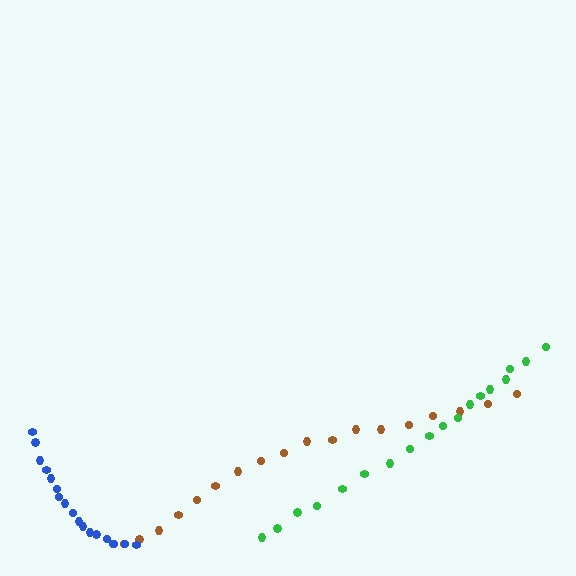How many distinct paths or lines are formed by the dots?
There are 3 distinct paths.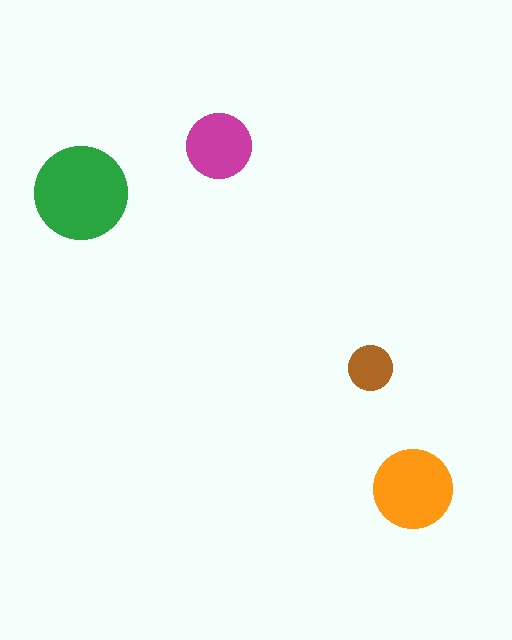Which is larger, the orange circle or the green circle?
The green one.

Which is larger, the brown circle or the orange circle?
The orange one.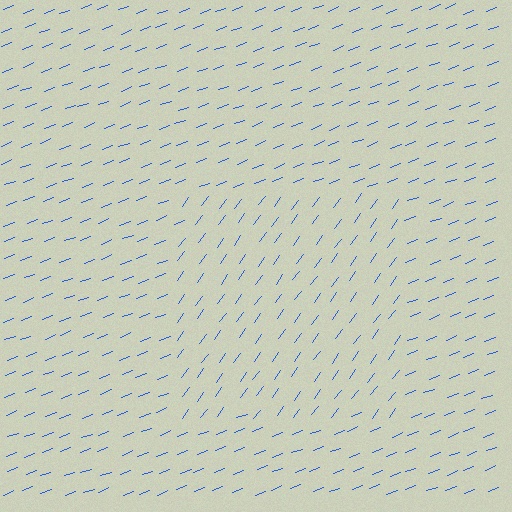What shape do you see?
I see a rectangle.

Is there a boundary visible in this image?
Yes, there is a texture boundary formed by a change in line orientation.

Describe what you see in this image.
The image is filled with small blue line segments. A rectangle region in the image has lines oriented differently from the surrounding lines, creating a visible texture boundary.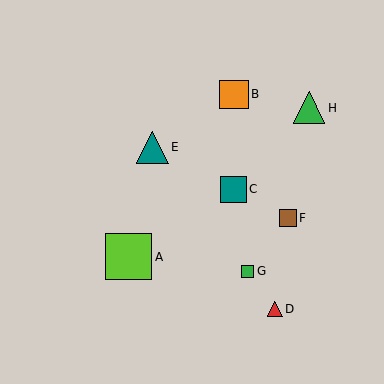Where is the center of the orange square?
The center of the orange square is at (234, 94).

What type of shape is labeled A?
Shape A is a lime square.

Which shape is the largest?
The lime square (labeled A) is the largest.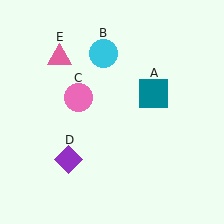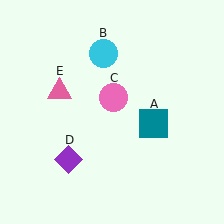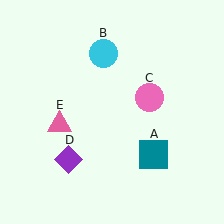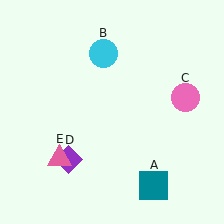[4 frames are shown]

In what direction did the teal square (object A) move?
The teal square (object A) moved down.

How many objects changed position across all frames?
3 objects changed position: teal square (object A), pink circle (object C), pink triangle (object E).